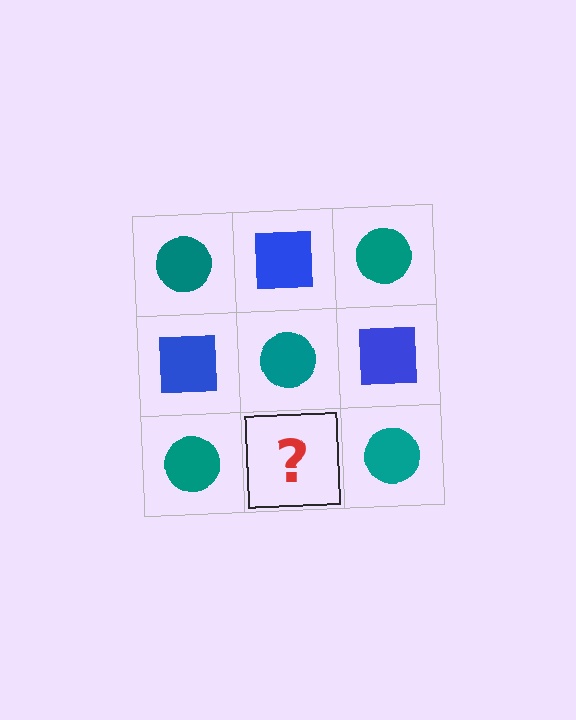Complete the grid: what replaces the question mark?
The question mark should be replaced with a blue square.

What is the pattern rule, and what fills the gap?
The rule is that it alternates teal circle and blue square in a checkerboard pattern. The gap should be filled with a blue square.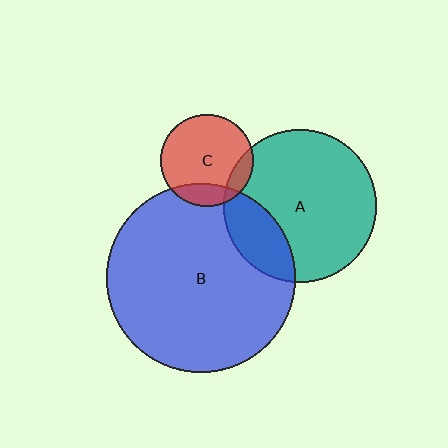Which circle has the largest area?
Circle B (blue).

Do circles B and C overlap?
Yes.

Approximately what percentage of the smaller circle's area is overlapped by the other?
Approximately 15%.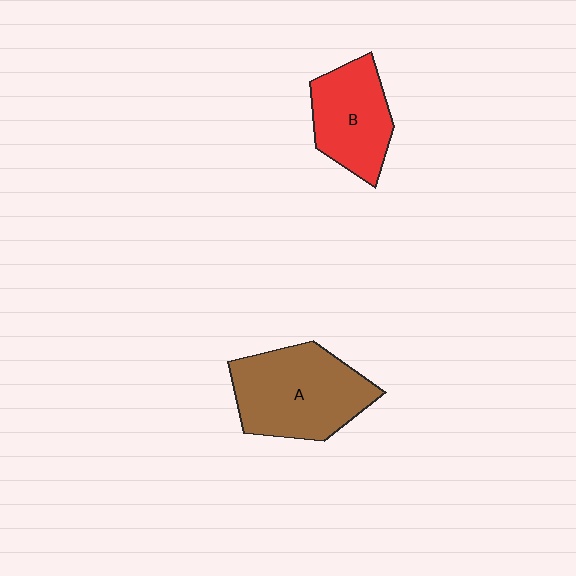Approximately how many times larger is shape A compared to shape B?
Approximately 1.4 times.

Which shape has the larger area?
Shape A (brown).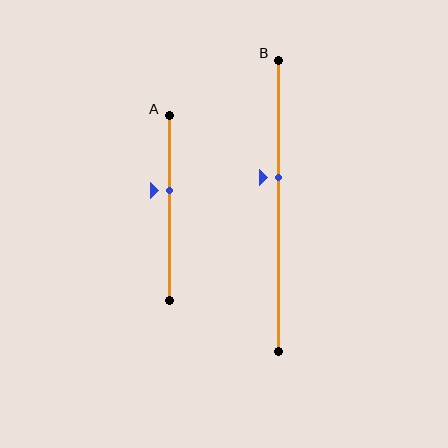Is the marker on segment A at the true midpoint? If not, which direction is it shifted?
No, the marker on segment A is shifted upward by about 9% of the segment length.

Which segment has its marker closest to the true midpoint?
Segment A has its marker closest to the true midpoint.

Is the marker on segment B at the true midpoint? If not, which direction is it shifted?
No, the marker on segment B is shifted upward by about 10% of the segment length.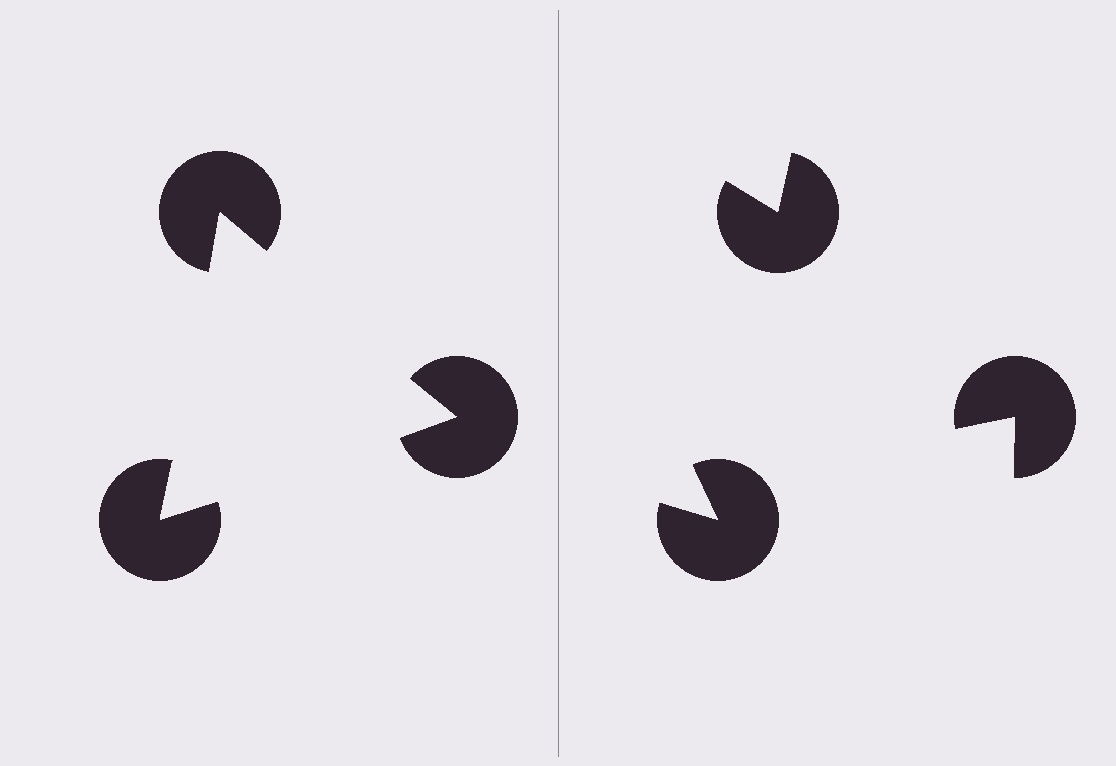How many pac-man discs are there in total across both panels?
6 — 3 on each side.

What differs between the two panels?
The pac-man discs are positioned identically on both sides; only the wedge orientations differ. On the left they align to a triangle; on the right they are misaligned.